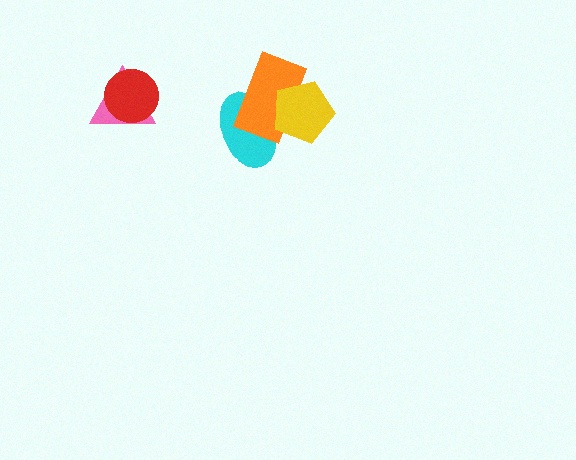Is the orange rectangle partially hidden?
Yes, it is partially covered by another shape.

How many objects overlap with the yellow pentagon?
2 objects overlap with the yellow pentagon.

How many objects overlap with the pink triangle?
1 object overlaps with the pink triangle.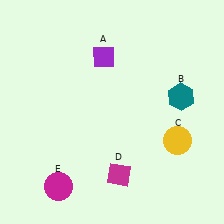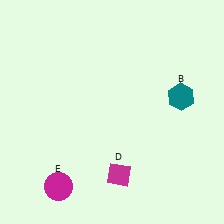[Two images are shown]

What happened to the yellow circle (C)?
The yellow circle (C) was removed in Image 2. It was in the bottom-right area of Image 1.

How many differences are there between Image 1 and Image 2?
There are 2 differences between the two images.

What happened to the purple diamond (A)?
The purple diamond (A) was removed in Image 2. It was in the top-left area of Image 1.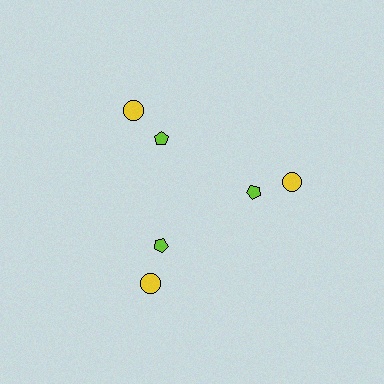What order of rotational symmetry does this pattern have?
This pattern has 3-fold rotational symmetry.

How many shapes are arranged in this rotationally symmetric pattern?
There are 6 shapes, arranged in 3 groups of 2.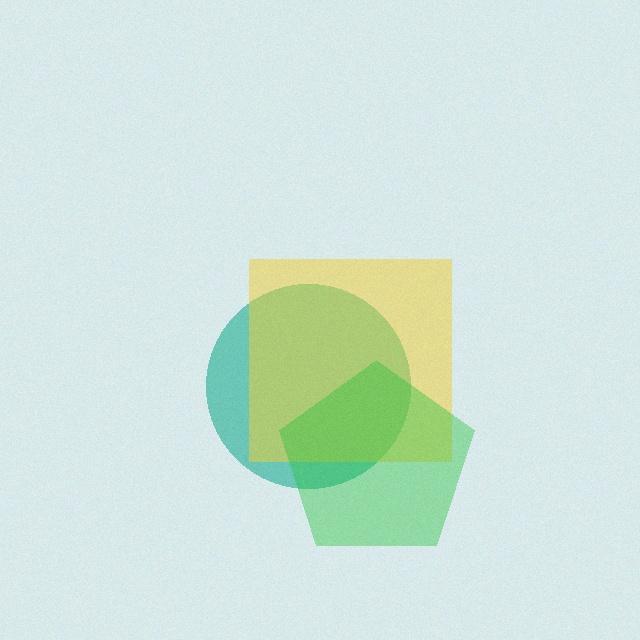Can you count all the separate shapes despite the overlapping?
Yes, there are 3 separate shapes.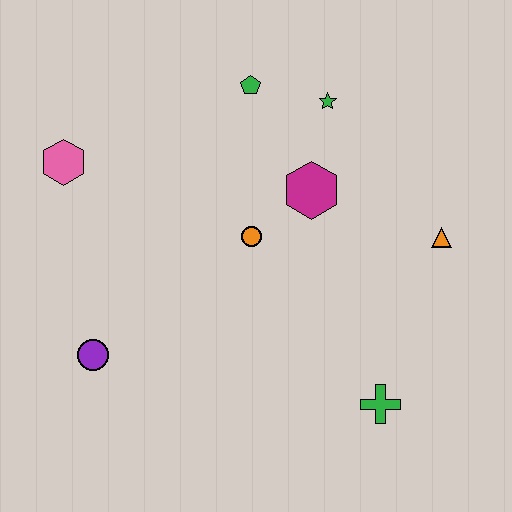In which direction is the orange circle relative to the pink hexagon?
The orange circle is to the right of the pink hexagon.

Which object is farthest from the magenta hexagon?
The purple circle is farthest from the magenta hexagon.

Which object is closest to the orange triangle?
The magenta hexagon is closest to the orange triangle.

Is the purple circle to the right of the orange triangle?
No